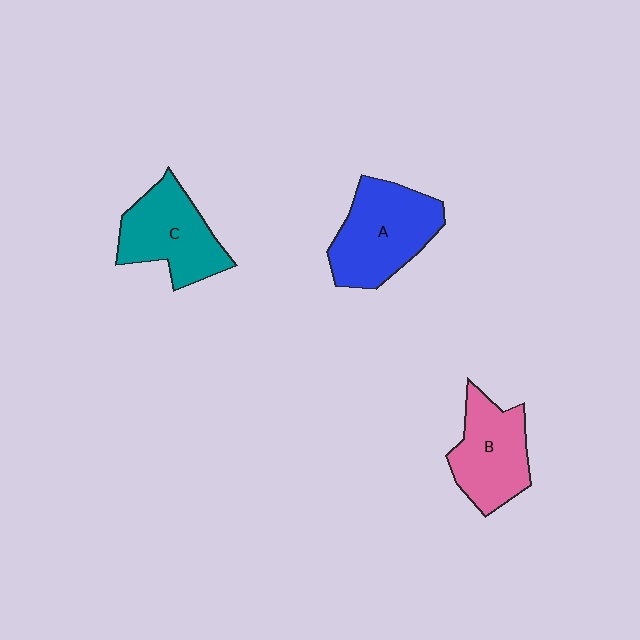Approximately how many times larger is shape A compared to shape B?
Approximately 1.2 times.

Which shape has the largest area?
Shape A (blue).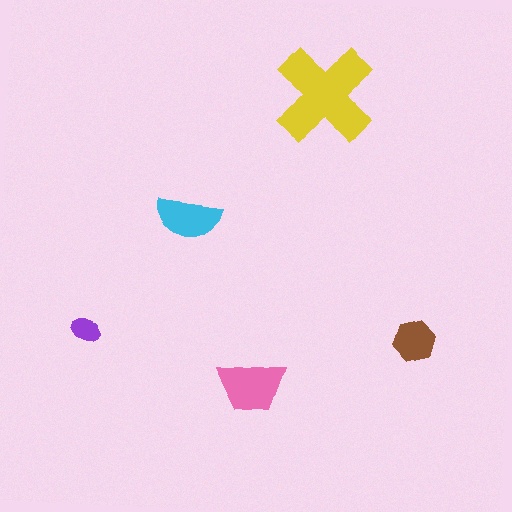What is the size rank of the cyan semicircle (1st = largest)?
3rd.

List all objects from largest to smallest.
The yellow cross, the pink trapezoid, the cyan semicircle, the brown hexagon, the purple ellipse.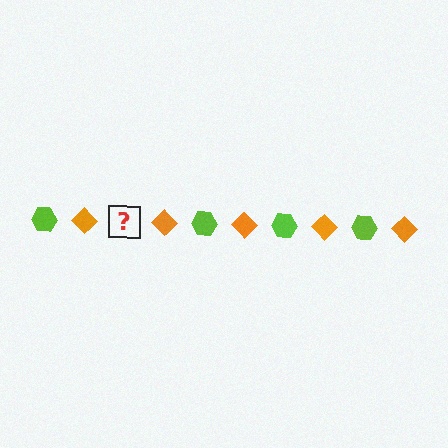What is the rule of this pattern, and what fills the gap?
The rule is that the pattern alternates between lime hexagon and orange diamond. The gap should be filled with a lime hexagon.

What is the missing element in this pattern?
The missing element is a lime hexagon.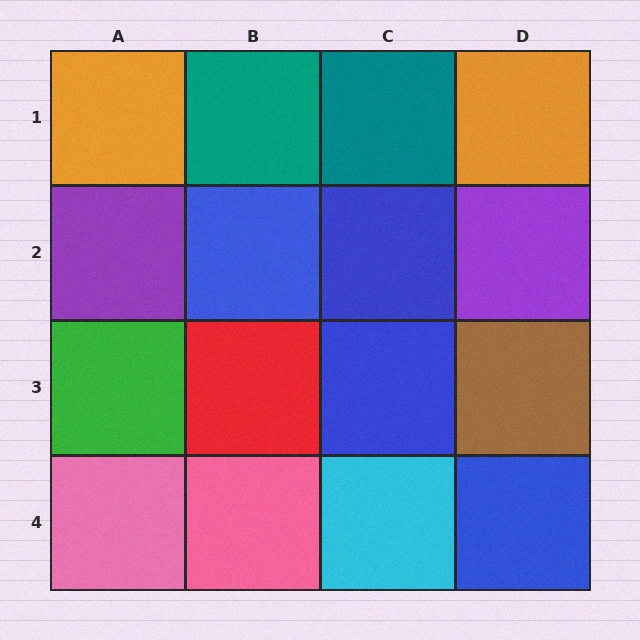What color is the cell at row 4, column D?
Blue.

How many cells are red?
1 cell is red.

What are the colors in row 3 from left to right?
Green, red, blue, brown.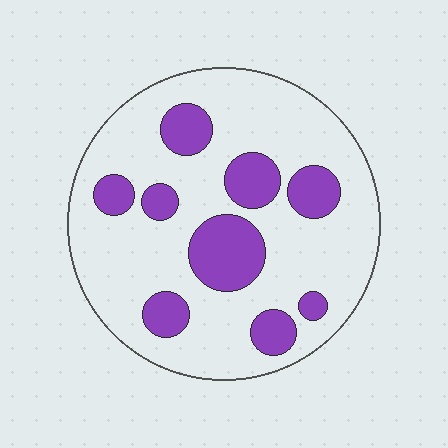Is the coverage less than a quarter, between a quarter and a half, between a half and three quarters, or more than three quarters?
Less than a quarter.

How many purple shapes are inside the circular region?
9.